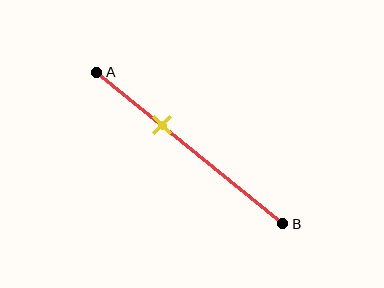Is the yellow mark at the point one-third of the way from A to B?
Yes, the mark is approximately at the one-third point.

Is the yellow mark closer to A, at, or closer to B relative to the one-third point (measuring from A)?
The yellow mark is approximately at the one-third point of segment AB.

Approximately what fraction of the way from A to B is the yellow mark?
The yellow mark is approximately 35% of the way from A to B.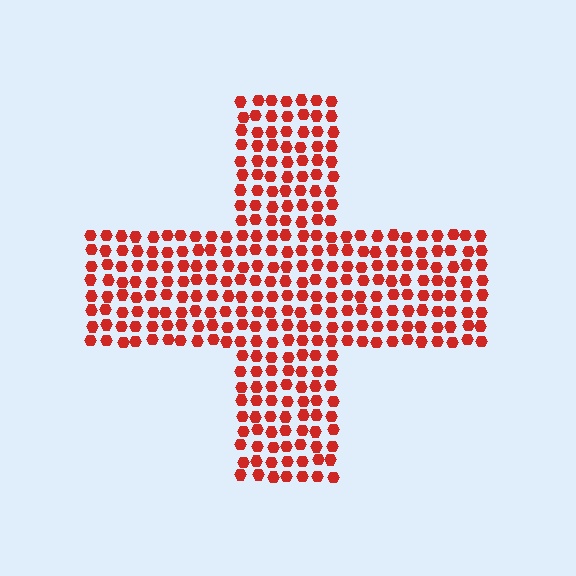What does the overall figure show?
The overall figure shows a cross.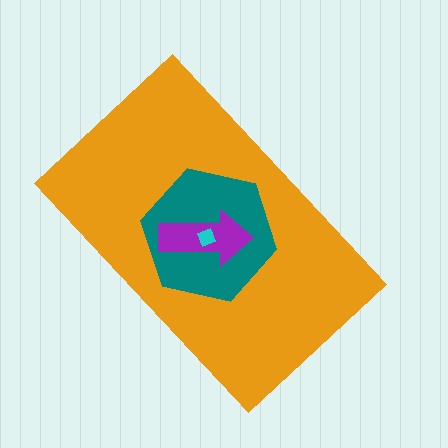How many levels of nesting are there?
4.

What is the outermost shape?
The orange rectangle.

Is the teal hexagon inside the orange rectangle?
Yes.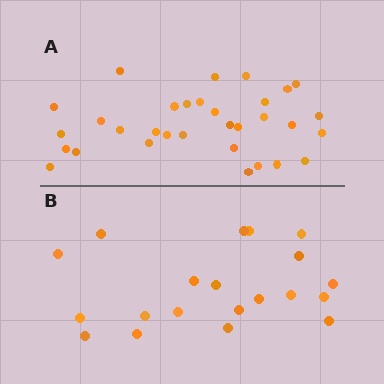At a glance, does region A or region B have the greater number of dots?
Region A (the top region) has more dots.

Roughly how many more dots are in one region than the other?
Region A has roughly 12 or so more dots than region B.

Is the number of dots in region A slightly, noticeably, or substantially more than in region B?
Region A has substantially more. The ratio is roughly 1.6 to 1.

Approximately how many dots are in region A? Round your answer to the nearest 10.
About 30 dots. (The exact count is 32, which rounds to 30.)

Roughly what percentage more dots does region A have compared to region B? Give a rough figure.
About 60% more.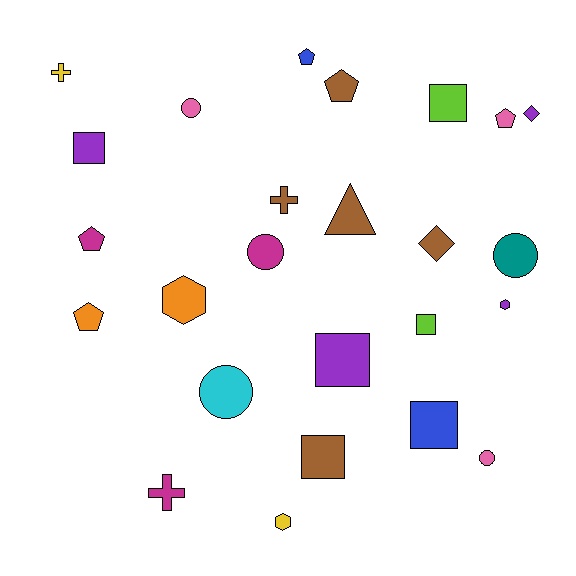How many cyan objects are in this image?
There is 1 cyan object.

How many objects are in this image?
There are 25 objects.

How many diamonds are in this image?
There are 2 diamonds.